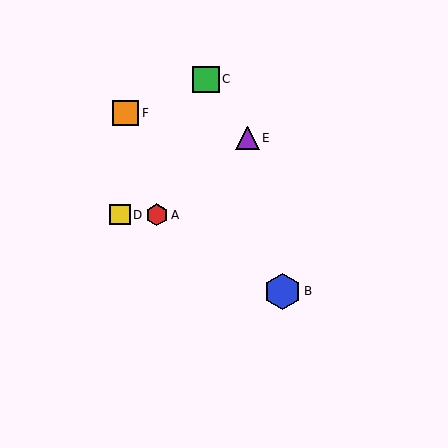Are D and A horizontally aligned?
Yes, both are at y≈215.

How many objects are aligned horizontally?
2 objects (A, D) are aligned horizontally.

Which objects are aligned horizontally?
Objects A, D are aligned horizontally.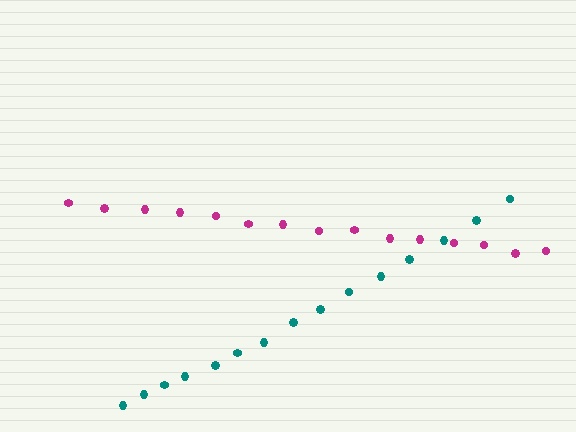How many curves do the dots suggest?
There are 2 distinct paths.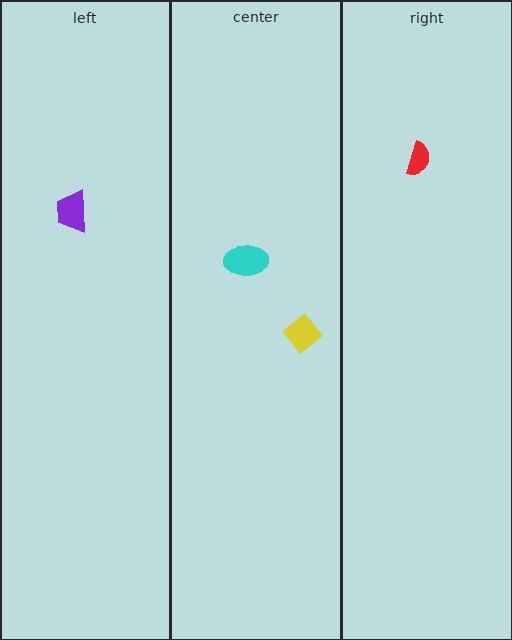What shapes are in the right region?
The red semicircle.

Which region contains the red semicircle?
The right region.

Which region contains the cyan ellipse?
The center region.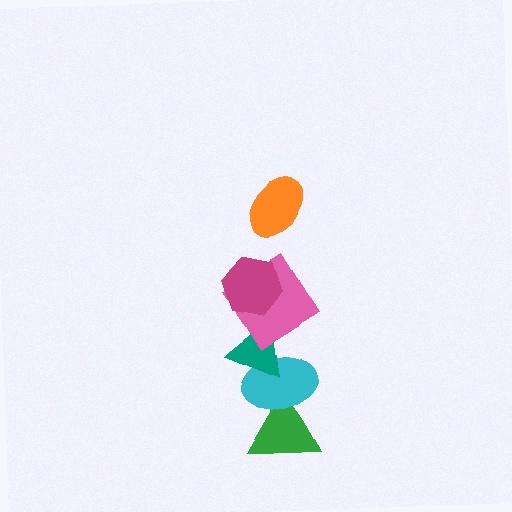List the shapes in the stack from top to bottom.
From top to bottom: the orange ellipse, the magenta hexagon, the pink diamond, the teal triangle, the cyan ellipse, the green triangle.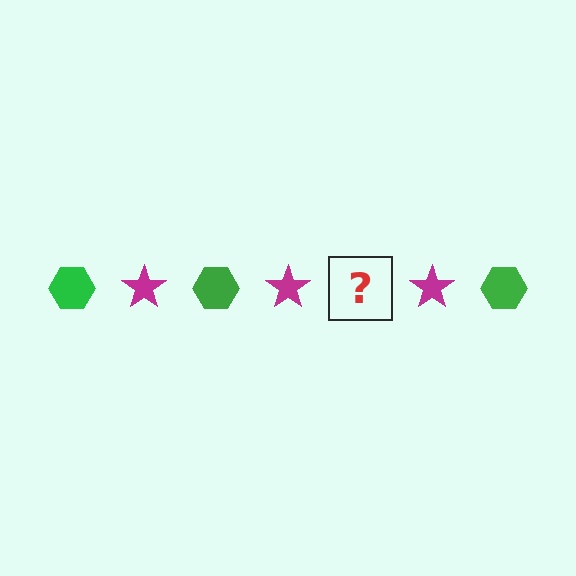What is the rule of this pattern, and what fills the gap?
The rule is that the pattern alternates between green hexagon and magenta star. The gap should be filled with a green hexagon.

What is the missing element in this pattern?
The missing element is a green hexagon.